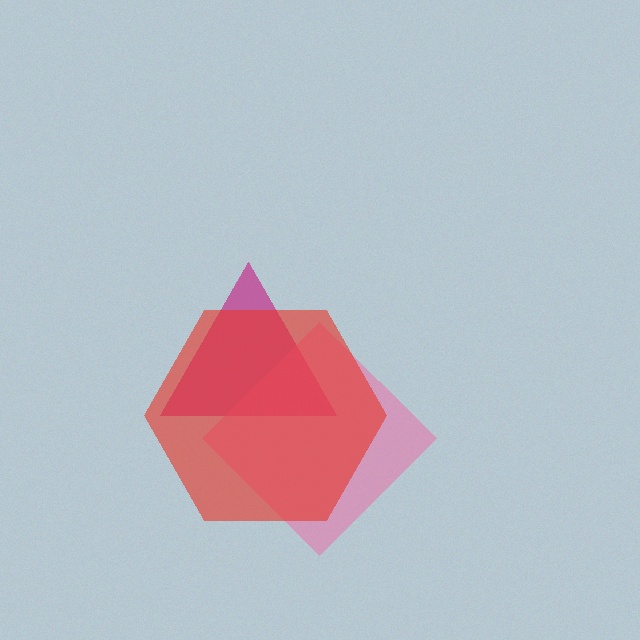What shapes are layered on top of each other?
The layered shapes are: a magenta triangle, a pink diamond, a red hexagon.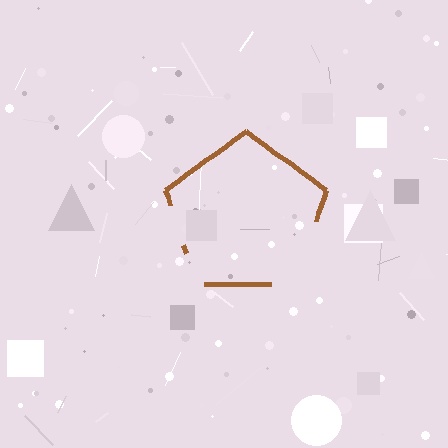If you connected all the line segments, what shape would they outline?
They would outline a pentagon.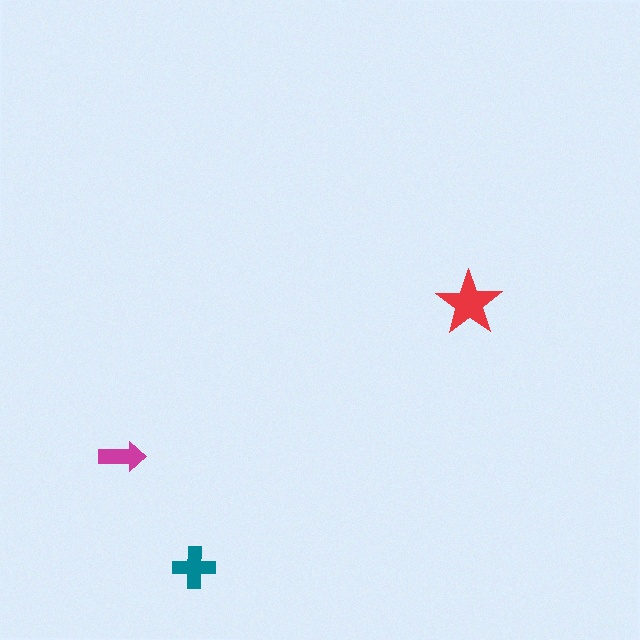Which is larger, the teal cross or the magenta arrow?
The teal cross.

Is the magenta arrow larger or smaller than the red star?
Smaller.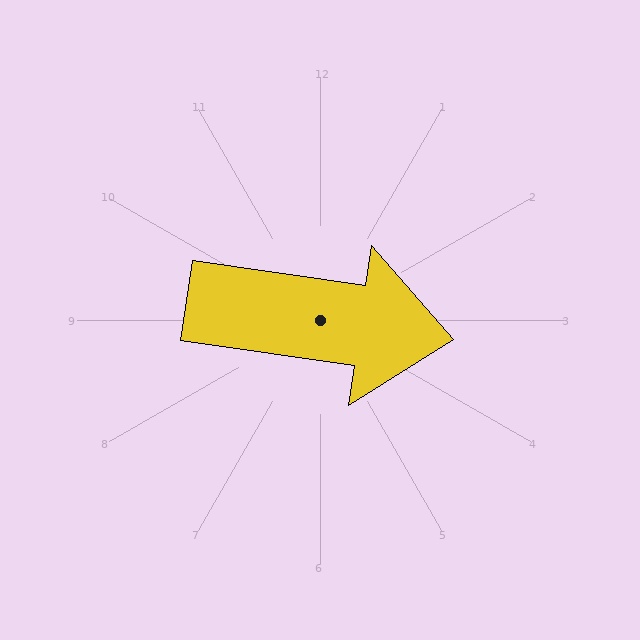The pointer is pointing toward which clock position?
Roughly 3 o'clock.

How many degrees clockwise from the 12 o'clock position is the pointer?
Approximately 98 degrees.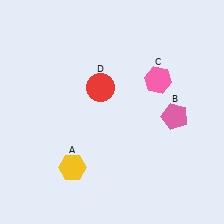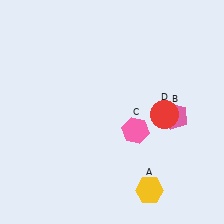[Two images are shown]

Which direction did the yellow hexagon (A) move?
The yellow hexagon (A) moved right.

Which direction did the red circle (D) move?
The red circle (D) moved right.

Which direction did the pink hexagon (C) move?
The pink hexagon (C) moved down.